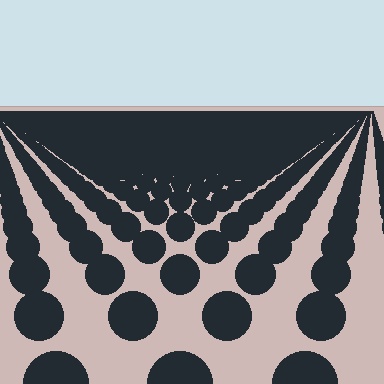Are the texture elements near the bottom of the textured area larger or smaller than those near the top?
Larger. Near the bottom, elements are closer to the viewer and appear at a bigger on-screen size.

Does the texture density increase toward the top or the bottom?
Density increases toward the top.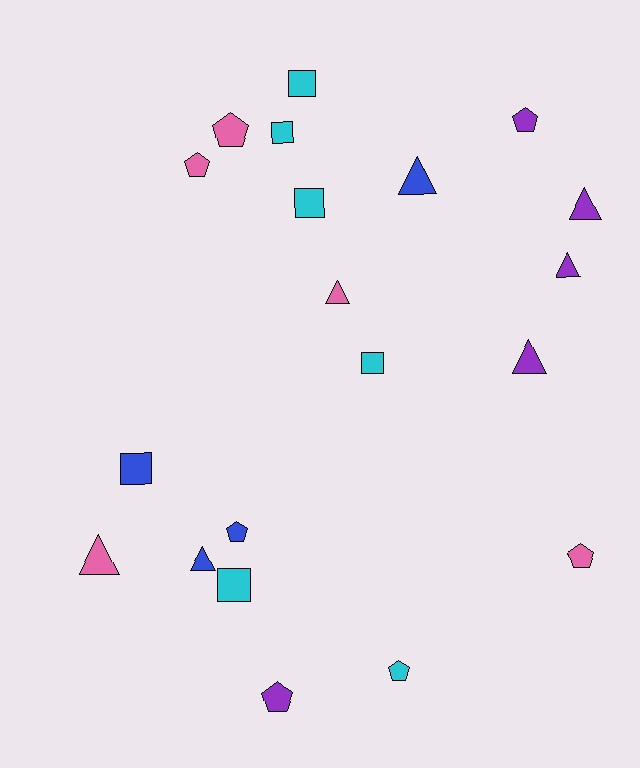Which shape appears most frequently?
Triangle, with 7 objects.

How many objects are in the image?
There are 20 objects.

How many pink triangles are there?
There are 2 pink triangles.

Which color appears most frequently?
Cyan, with 6 objects.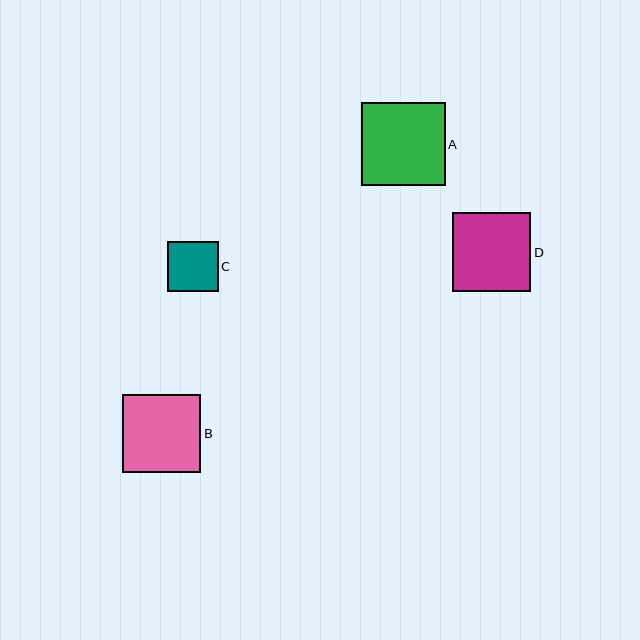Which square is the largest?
Square A is the largest with a size of approximately 83 pixels.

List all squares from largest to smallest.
From largest to smallest: A, D, B, C.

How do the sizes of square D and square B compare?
Square D and square B are approximately the same size.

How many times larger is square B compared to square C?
Square B is approximately 1.5 times the size of square C.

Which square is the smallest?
Square C is the smallest with a size of approximately 51 pixels.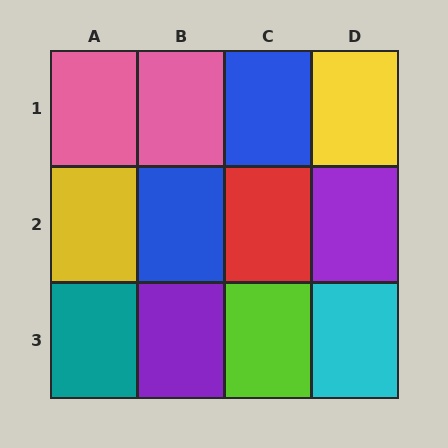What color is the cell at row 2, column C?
Red.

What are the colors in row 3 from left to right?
Teal, purple, lime, cyan.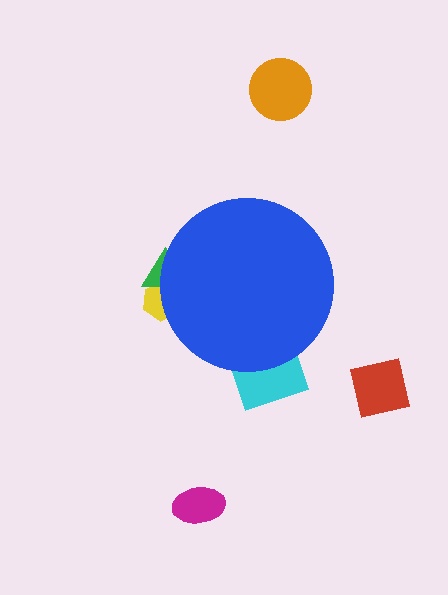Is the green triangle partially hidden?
Yes, the green triangle is partially hidden behind the blue circle.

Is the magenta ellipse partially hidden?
No, the magenta ellipse is fully visible.